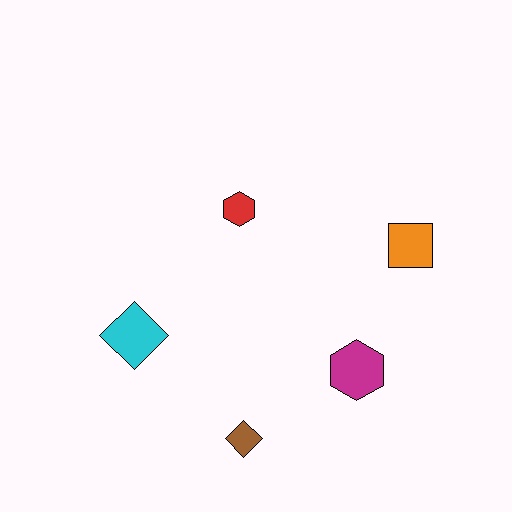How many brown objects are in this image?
There is 1 brown object.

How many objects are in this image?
There are 5 objects.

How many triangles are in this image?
There are no triangles.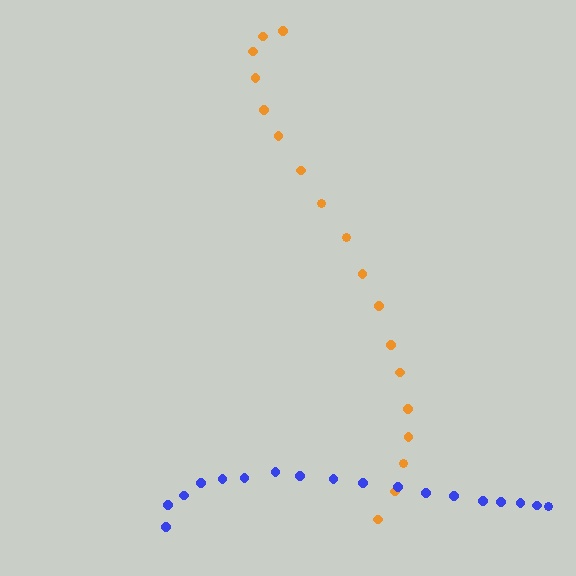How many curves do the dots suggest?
There are 2 distinct paths.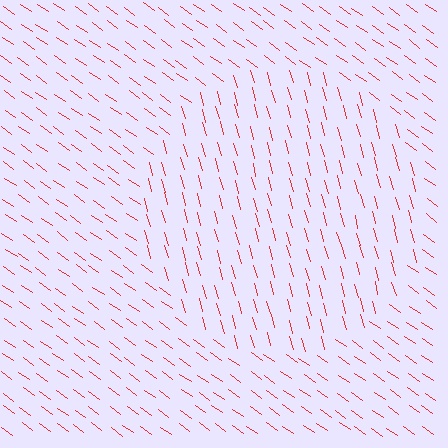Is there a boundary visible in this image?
Yes, there is a texture boundary formed by a change in line orientation.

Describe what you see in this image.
The image is filled with small red line segments. A circle region in the image has lines oriented differently from the surrounding lines, creating a visible texture boundary.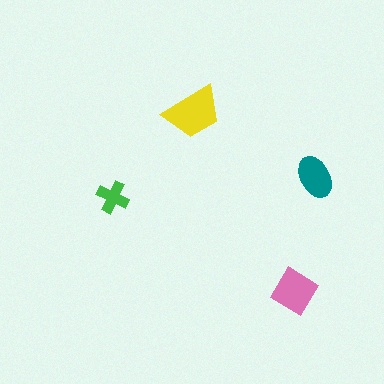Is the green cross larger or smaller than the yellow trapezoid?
Smaller.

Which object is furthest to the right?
The teal ellipse is rightmost.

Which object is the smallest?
The green cross.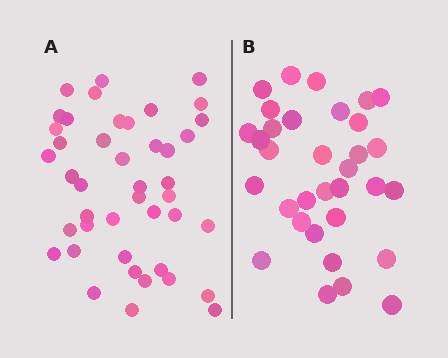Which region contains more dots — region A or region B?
Region A (the left region) has more dots.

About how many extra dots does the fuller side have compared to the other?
Region A has roughly 10 or so more dots than region B.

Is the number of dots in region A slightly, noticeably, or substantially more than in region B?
Region A has noticeably more, but not dramatically so. The ratio is roughly 1.3 to 1.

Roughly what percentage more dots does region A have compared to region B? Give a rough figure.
About 30% more.